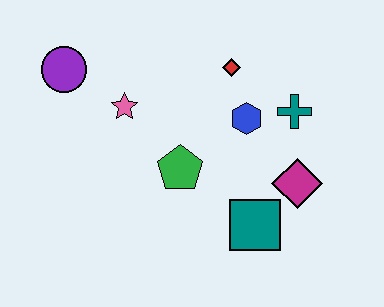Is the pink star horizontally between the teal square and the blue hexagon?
No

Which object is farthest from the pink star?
The magenta diamond is farthest from the pink star.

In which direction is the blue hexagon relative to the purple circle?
The blue hexagon is to the right of the purple circle.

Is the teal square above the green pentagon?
No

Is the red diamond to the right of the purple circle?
Yes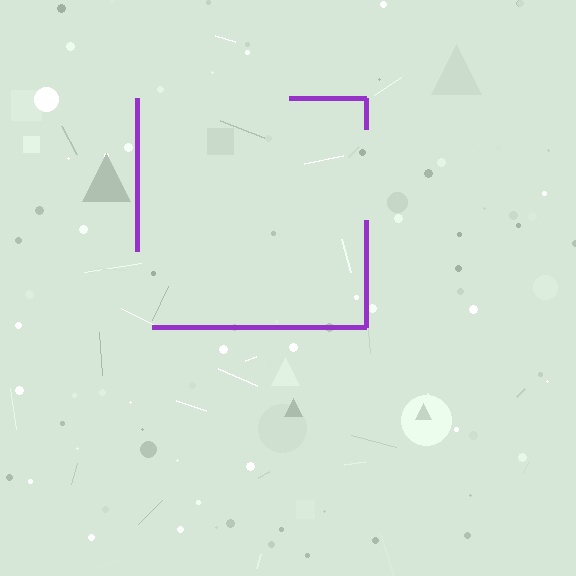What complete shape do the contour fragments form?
The contour fragments form a square.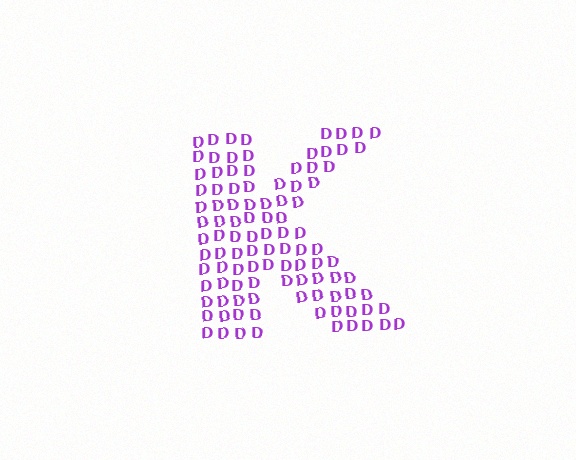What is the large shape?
The large shape is the letter K.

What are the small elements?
The small elements are letter D's.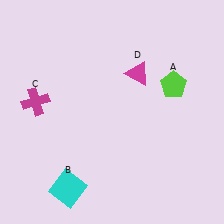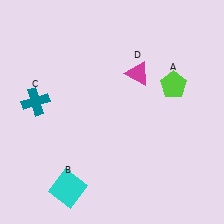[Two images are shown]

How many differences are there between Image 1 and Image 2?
There is 1 difference between the two images.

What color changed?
The cross (C) changed from magenta in Image 1 to teal in Image 2.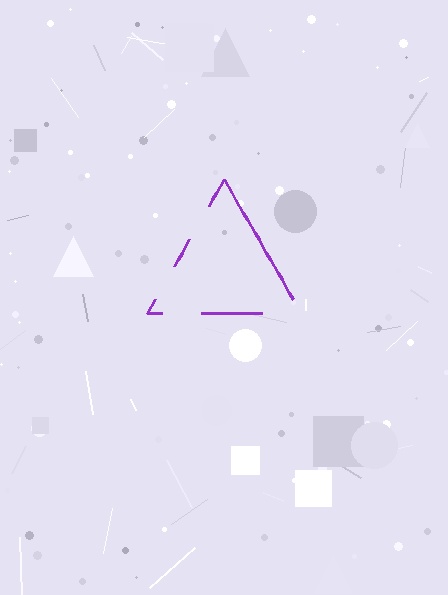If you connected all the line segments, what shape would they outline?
They would outline a triangle.